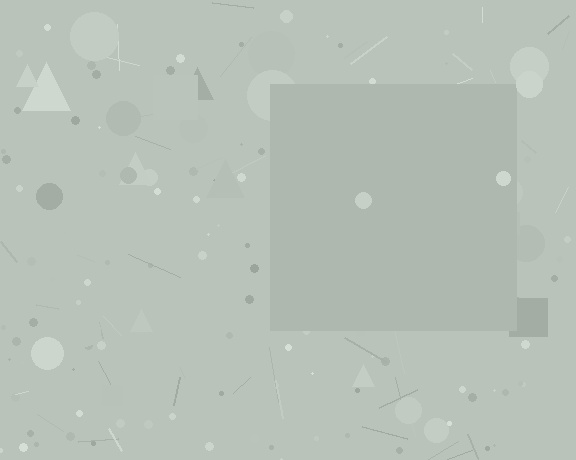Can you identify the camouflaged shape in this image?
The camouflaged shape is a square.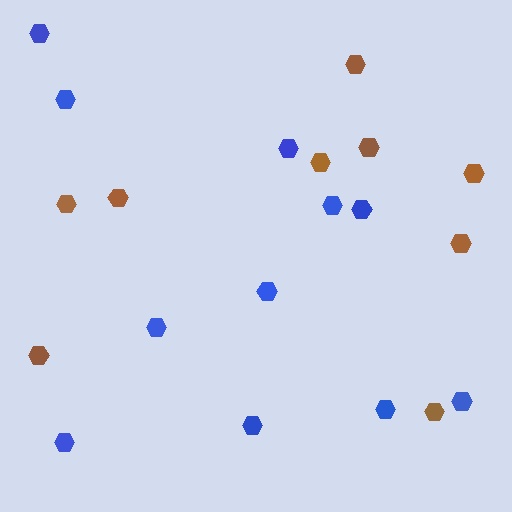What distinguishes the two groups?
There are 2 groups: one group of brown hexagons (9) and one group of blue hexagons (11).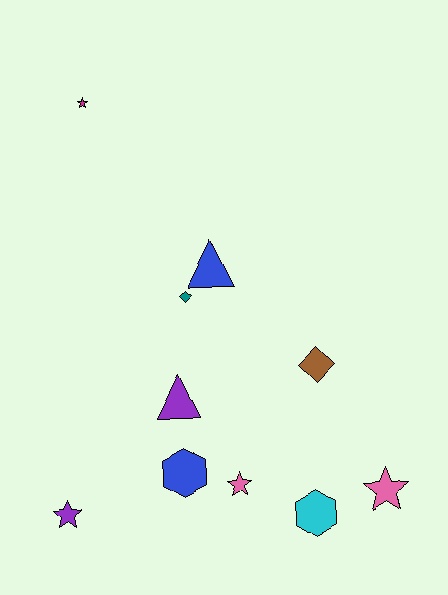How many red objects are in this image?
There are no red objects.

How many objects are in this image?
There are 10 objects.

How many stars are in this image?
There are 4 stars.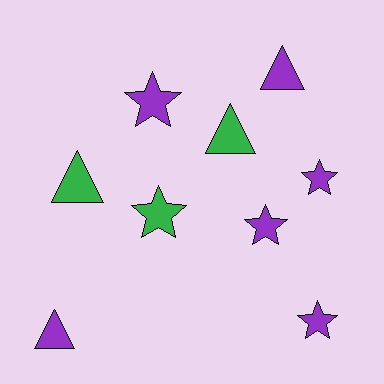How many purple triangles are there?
There are 2 purple triangles.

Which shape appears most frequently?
Star, with 5 objects.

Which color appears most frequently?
Purple, with 6 objects.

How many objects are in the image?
There are 9 objects.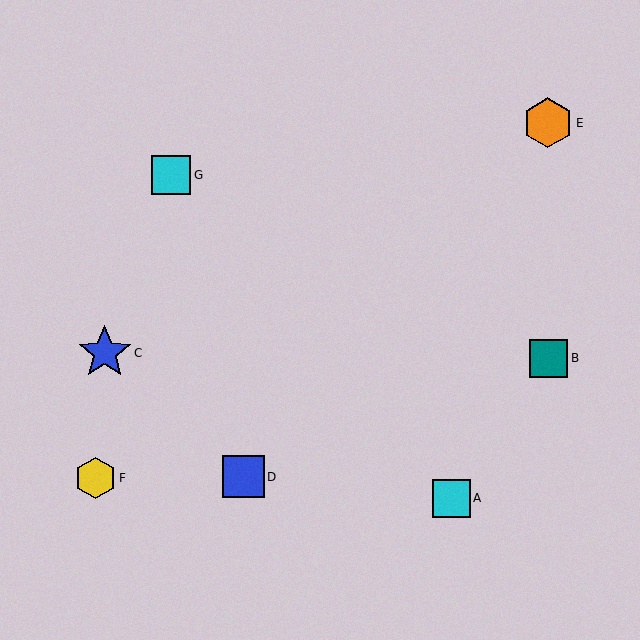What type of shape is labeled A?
Shape A is a cyan square.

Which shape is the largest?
The blue star (labeled C) is the largest.